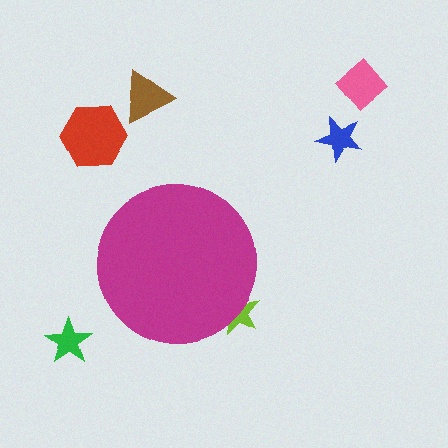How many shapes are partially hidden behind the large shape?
1 shape is partially hidden.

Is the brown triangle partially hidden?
No, the brown triangle is fully visible.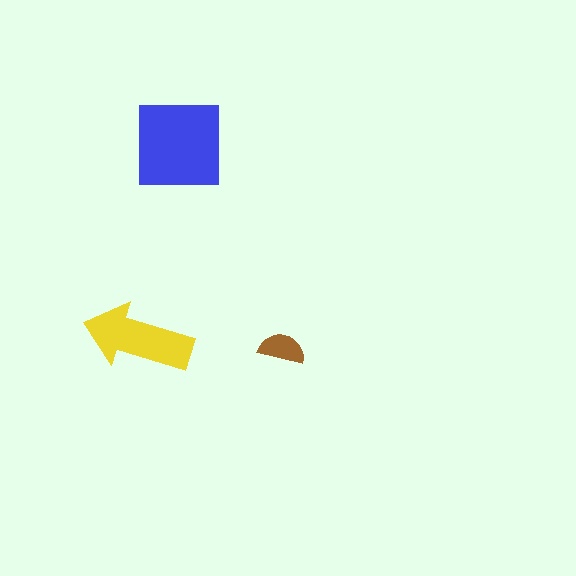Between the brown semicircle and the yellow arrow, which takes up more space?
The yellow arrow.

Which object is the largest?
The blue square.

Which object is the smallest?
The brown semicircle.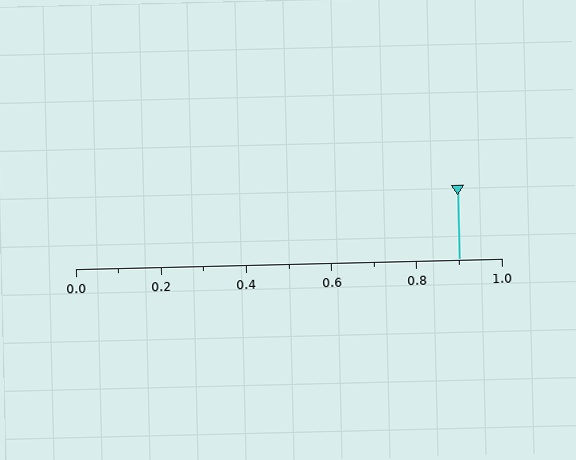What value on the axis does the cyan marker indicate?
The marker indicates approximately 0.9.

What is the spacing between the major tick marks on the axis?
The major ticks are spaced 0.2 apart.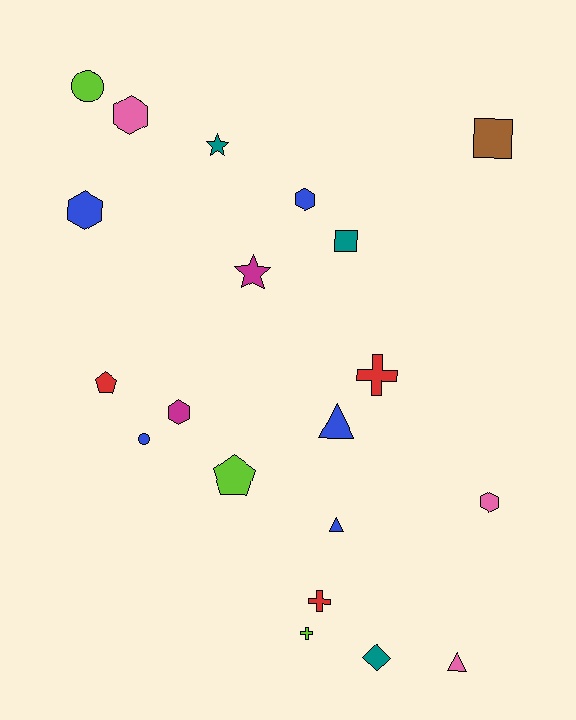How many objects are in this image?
There are 20 objects.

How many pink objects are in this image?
There are 3 pink objects.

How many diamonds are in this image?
There is 1 diamond.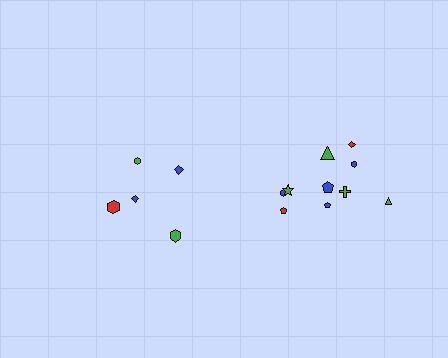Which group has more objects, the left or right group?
The right group.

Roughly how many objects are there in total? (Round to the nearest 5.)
Roughly 15 objects in total.